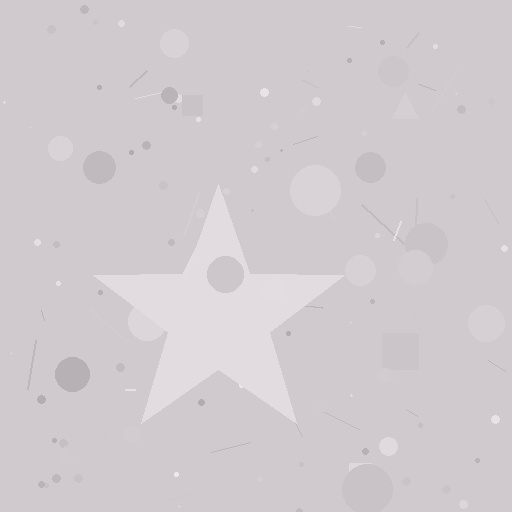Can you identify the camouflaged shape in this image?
The camouflaged shape is a star.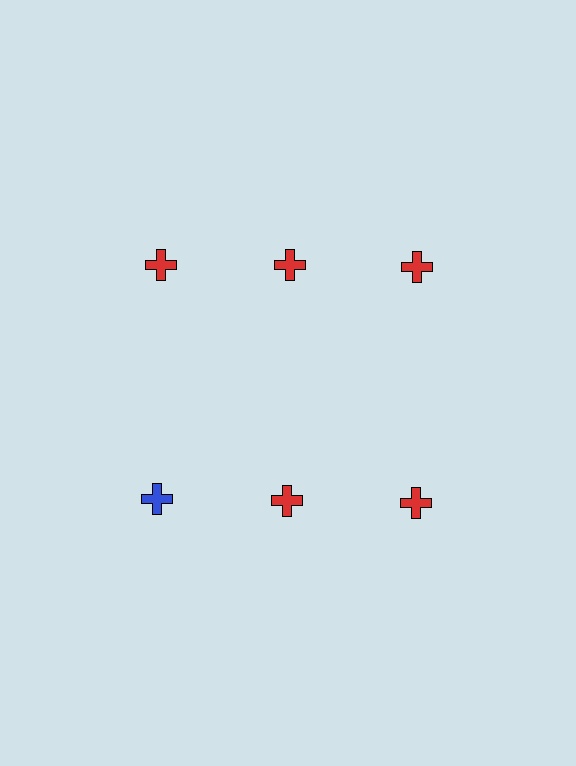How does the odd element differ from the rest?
It has a different color: blue instead of red.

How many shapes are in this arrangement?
There are 6 shapes arranged in a grid pattern.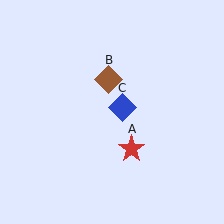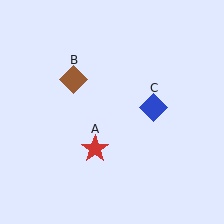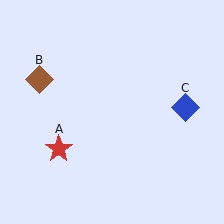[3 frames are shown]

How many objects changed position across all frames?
3 objects changed position: red star (object A), brown diamond (object B), blue diamond (object C).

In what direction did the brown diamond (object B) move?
The brown diamond (object B) moved left.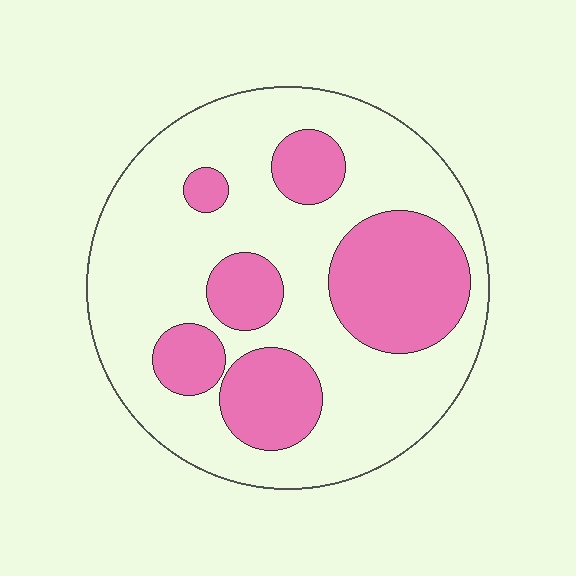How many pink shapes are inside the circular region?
6.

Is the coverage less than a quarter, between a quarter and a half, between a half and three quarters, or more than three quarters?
Between a quarter and a half.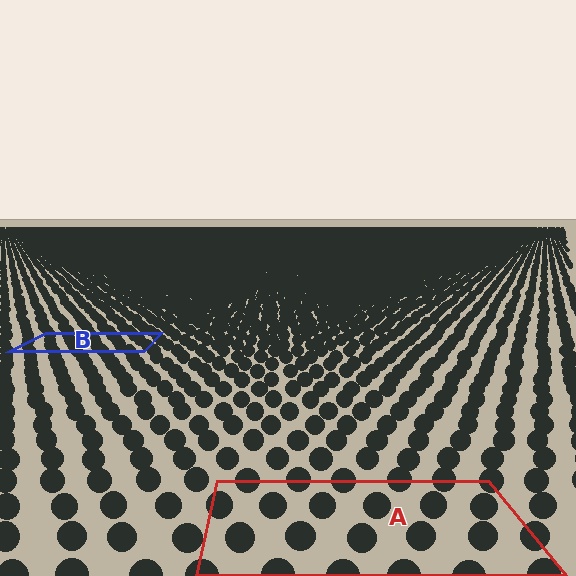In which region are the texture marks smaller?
The texture marks are smaller in region B, because it is farther away.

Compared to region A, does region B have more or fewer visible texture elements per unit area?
Region B has more texture elements per unit area — they are packed more densely because it is farther away.